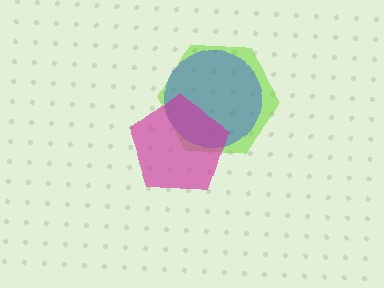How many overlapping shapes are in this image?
There are 3 overlapping shapes in the image.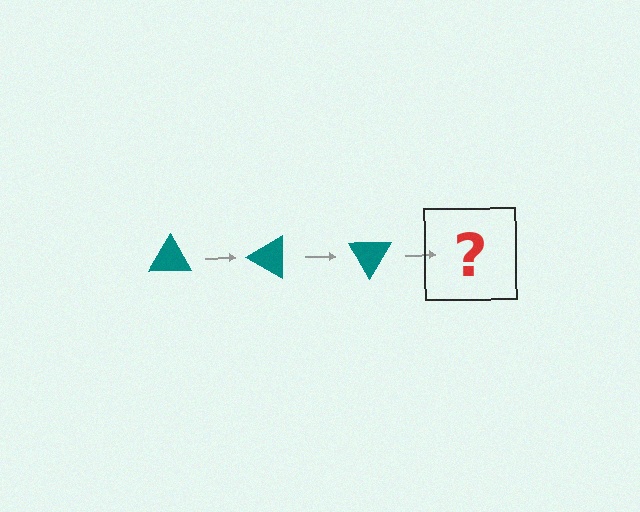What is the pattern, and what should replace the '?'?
The pattern is that the triangle rotates 30 degrees each step. The '?' should be a teal triangle rotated 90 degrees.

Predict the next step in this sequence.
The next step is a teal triangle rotated 90 degrees.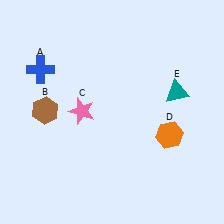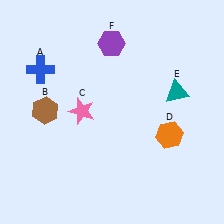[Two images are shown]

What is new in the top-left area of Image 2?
A purple hexagon (F) was added in the top-left area of Image 2.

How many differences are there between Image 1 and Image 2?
There is 1 difference between the two images.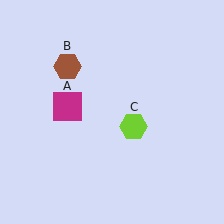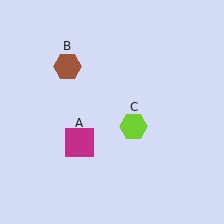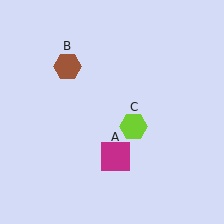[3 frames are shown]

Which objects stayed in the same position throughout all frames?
Brown hexagon (object B) and lime hexagon (object C) remained stationary.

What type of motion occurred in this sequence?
The magenta square (object A) rotated counterclockwise around the center of the scene.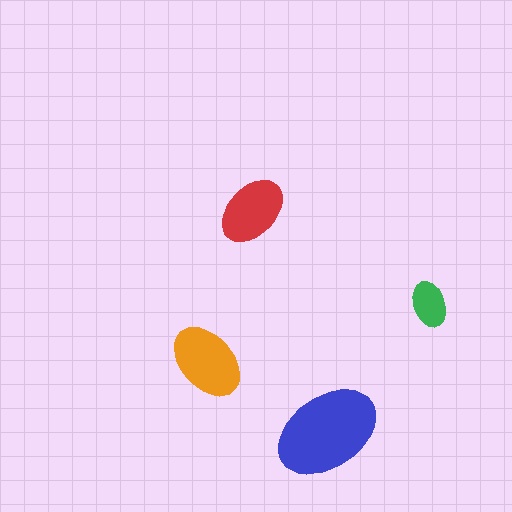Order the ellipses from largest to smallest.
the blue one, the orange one, the red one, the green one.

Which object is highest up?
The red ellipse is topmost.